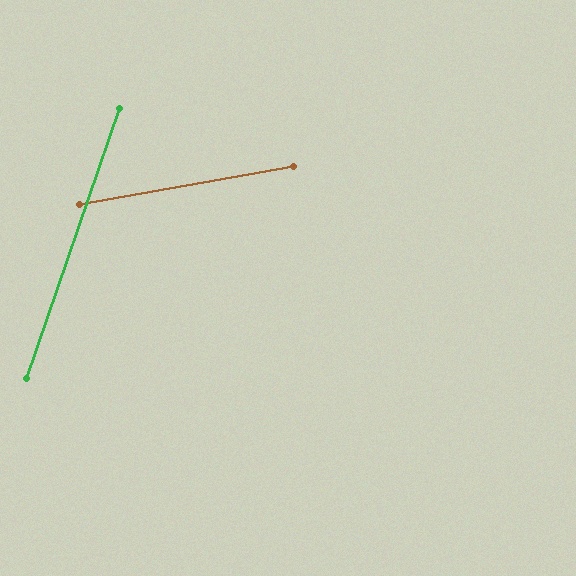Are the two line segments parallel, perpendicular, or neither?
Neither parallel nor perpendicular — they differ by about 61°.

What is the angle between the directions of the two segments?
Approximately 61 degrees.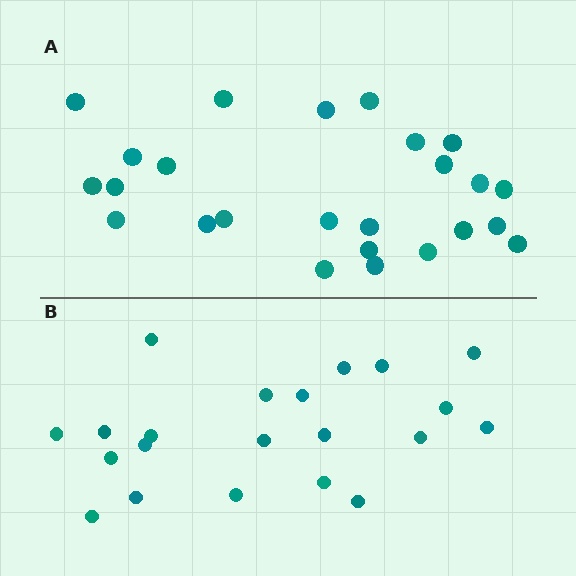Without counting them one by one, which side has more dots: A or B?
Region A (the top region) has more dots.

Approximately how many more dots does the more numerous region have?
Region A has about 4 more dots than region B.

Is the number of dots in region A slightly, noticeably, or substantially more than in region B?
Region A has only slightly more — the two regions are fairly close. The ratio is roughly 1.2 to 1.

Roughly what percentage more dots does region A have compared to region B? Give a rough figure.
About 20% more.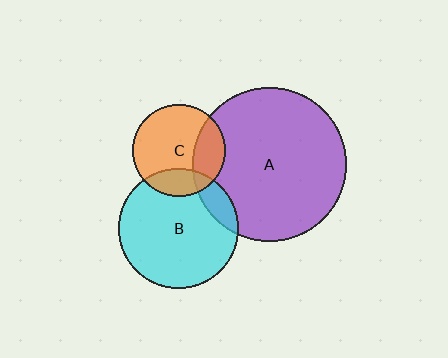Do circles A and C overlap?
Yes.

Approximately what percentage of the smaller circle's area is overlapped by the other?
Approximately 25%.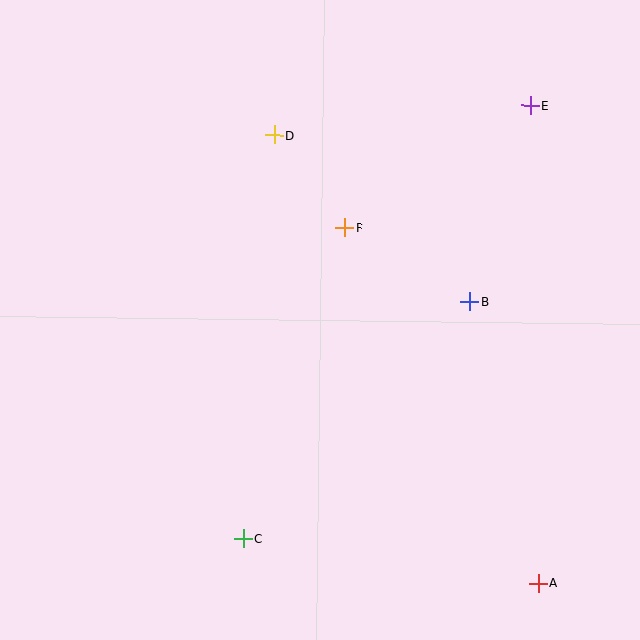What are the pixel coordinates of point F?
Point F is at (345, 228).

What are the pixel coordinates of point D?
Point D is at (275, 135).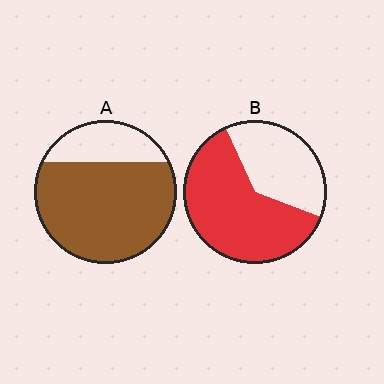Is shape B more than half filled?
Yes.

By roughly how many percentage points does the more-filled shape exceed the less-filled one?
By roughly 15 percentage points (A over B).